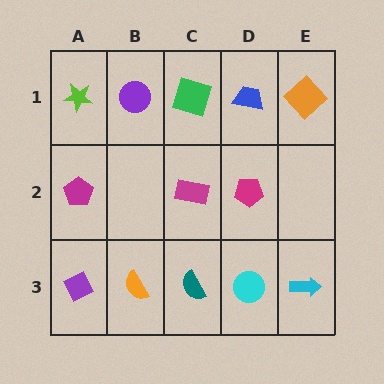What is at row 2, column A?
A magenta pentagon.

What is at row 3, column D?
A cyan circle.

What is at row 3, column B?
An orange semicircle.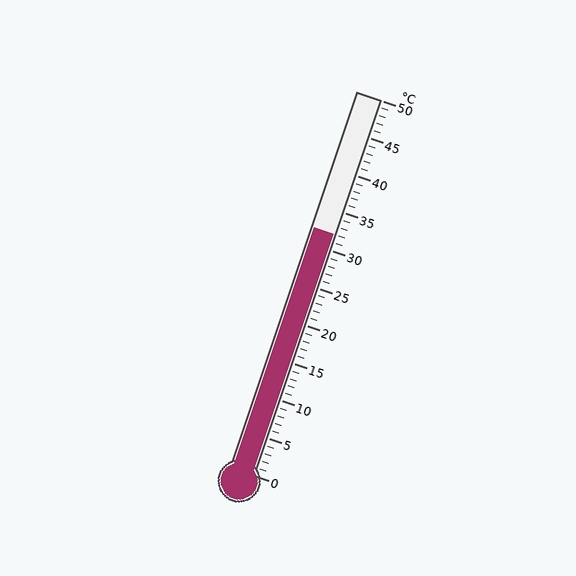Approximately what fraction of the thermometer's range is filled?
The thermometer is filled to approximately 65% of its range.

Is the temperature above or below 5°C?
The temperature is above 5°C.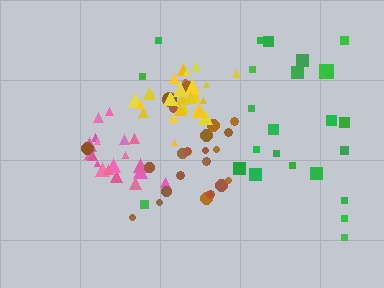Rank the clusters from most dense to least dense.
yellow, pink, brown, green.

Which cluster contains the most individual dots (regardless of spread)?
Green (24).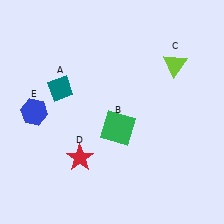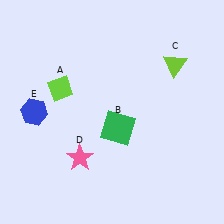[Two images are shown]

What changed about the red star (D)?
In Image 1, D is red. In Image 2, it changed to pink.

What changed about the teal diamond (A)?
In Image 1, A is teal. In Image 2, it changed to lime.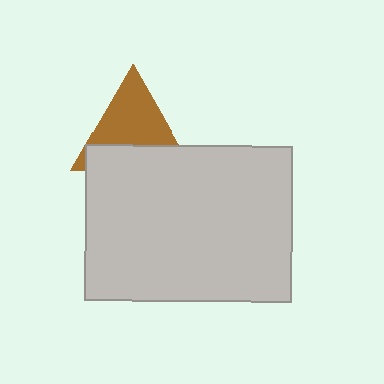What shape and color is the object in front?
The object in front is a light gray rectangle.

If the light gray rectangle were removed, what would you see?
You would see the complete brown triangle.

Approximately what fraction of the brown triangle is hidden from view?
Roughly 39% of the brown triangle is hidden behind the light gray rectangle.